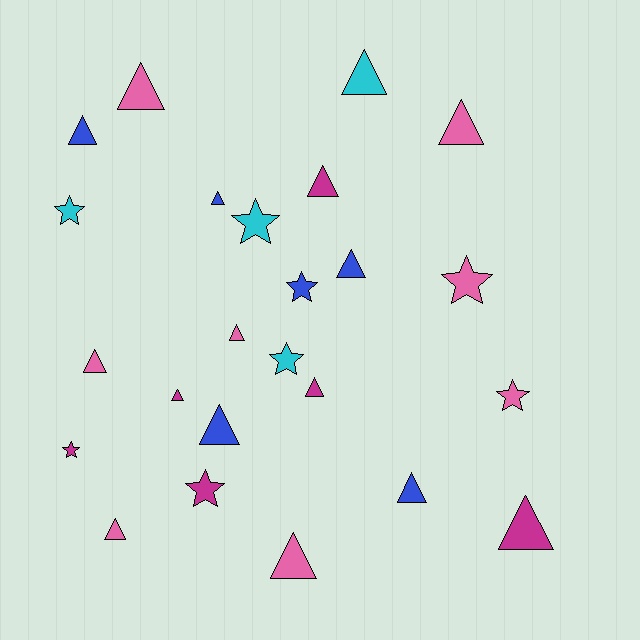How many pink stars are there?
There are 2 pink stars.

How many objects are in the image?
There are 24 objects.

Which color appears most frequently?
Pink, with 8 objects.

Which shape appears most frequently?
Triangle, with 16 objects.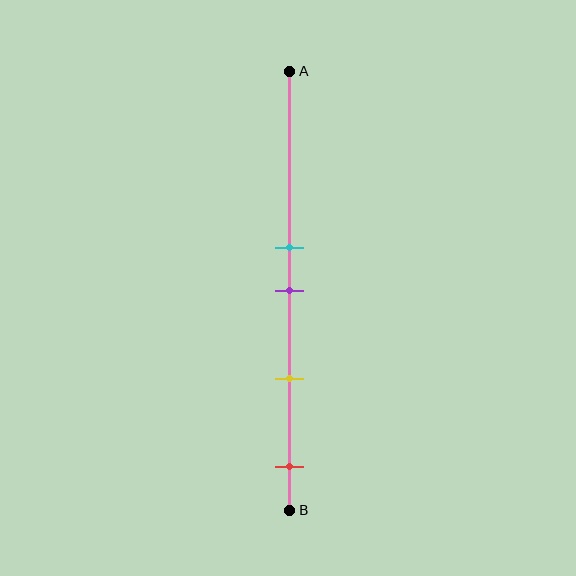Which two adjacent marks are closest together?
The cyan and purple marks are the closest adjacent pair.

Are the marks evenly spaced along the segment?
No, the marks are not evenly spaced.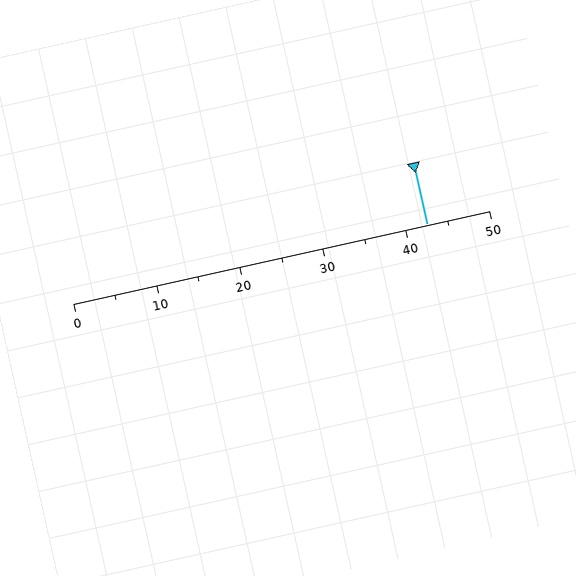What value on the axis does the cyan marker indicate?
The marker indicates approximately 42.5.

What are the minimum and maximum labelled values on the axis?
The axis runs from 0 to 50.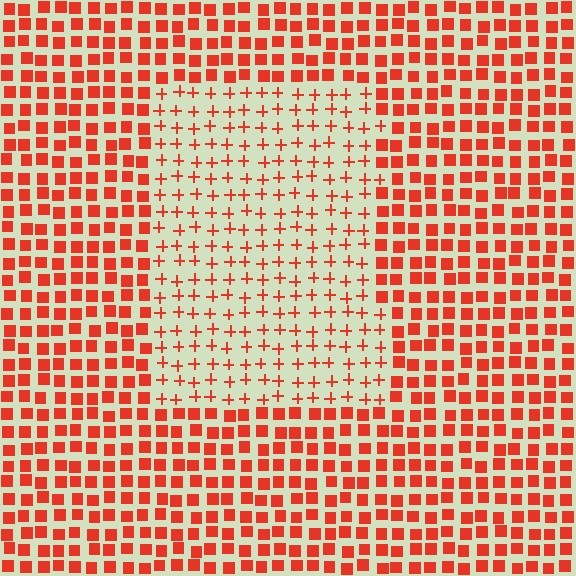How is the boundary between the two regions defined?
The boundary is defined by a change in element shape: plus signs inside vs. squares outside. All elements share the same color and spacing.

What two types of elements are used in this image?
The image uses plus signs inside the rectangle region and squares outside it.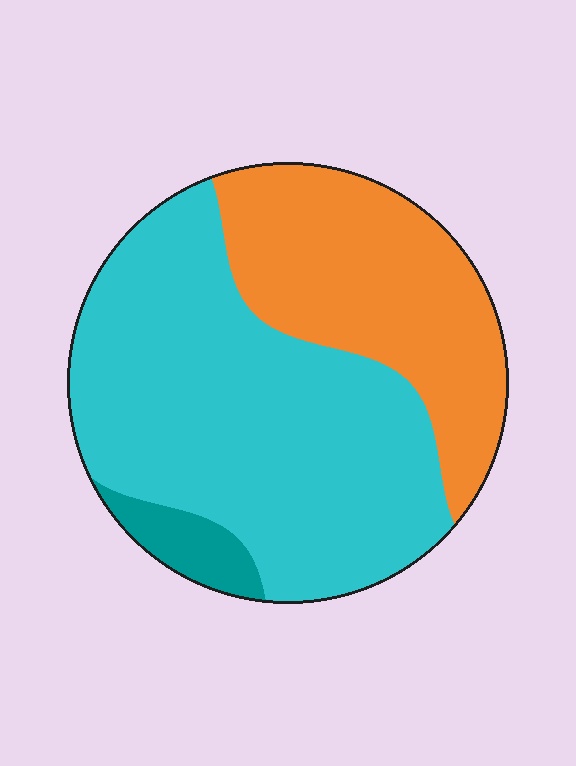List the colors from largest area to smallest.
From largest to smallest: cyan, orange, teal.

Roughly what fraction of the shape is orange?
Orange covers about 35% of the shape.